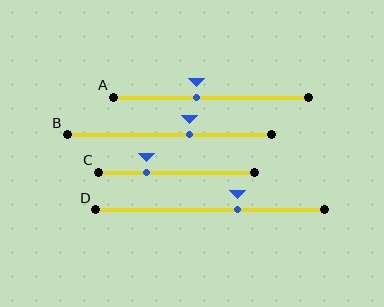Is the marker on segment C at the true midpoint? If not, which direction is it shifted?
No, the marker on segment C is shifted to the left by about 19% of the segment length.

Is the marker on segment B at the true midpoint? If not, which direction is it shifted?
No, the marker on segment B is shifted to the right by about 10% of the segment length.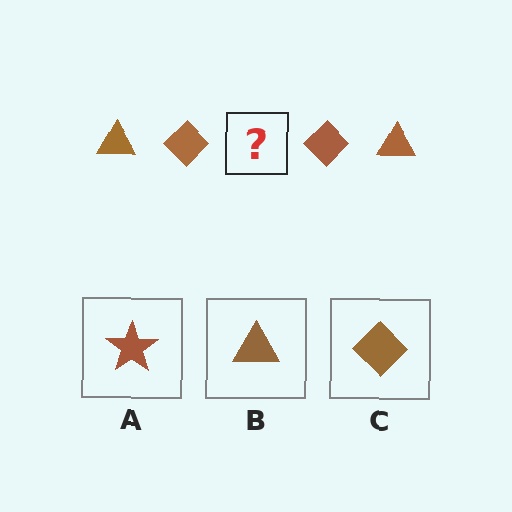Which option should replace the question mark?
Option B.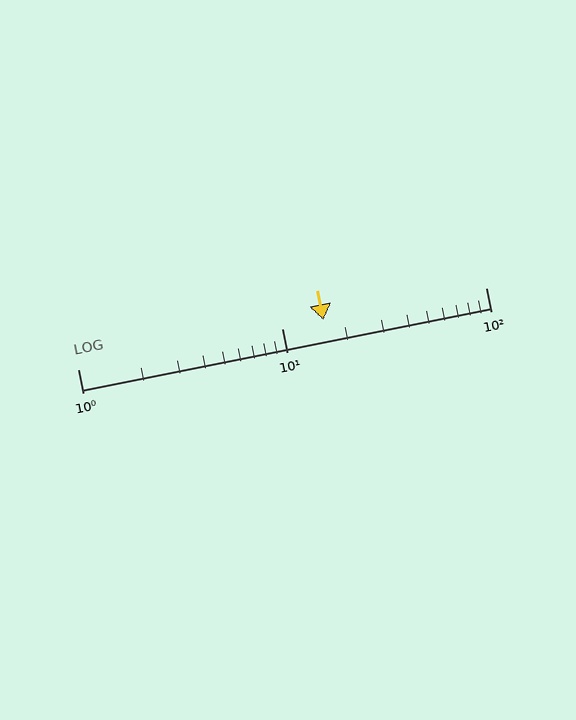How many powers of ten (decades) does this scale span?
The scale spans 2 decades, from 1 to 100.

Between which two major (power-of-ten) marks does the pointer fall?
The pointer is between 10 and 100.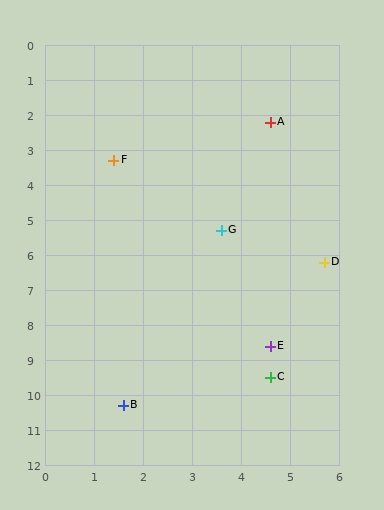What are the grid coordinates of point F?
Point F is at approximately (1.4, 3.3).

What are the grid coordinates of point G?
Point G is at approximately (3.6, 5.3).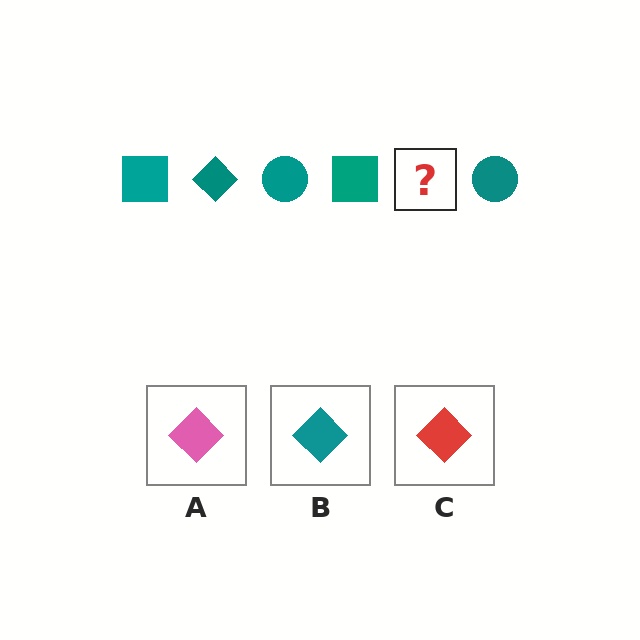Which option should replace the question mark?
Option B.